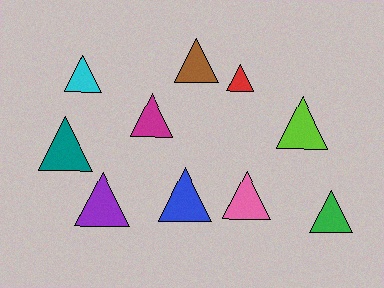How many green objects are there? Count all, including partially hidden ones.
There is 1 green object.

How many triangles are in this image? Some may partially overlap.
There are 10 triangles.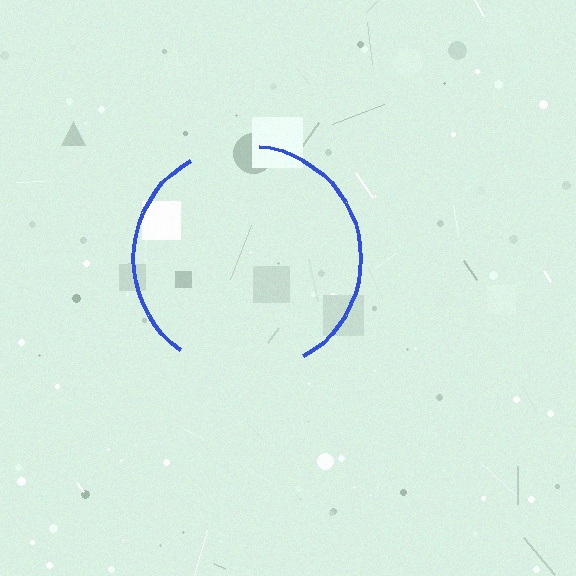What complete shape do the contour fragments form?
The contour fragments form a circle.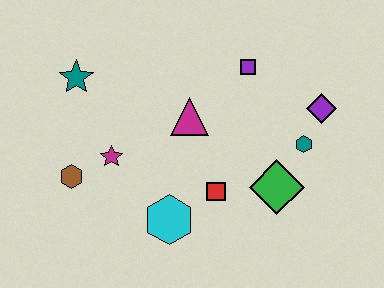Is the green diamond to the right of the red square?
Yes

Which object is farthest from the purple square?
The brown hexagon is farthest from the purple square.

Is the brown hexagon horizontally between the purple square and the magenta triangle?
No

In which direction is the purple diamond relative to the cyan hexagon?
The purple diamond is to the right of the cyan hexagon.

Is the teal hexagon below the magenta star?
No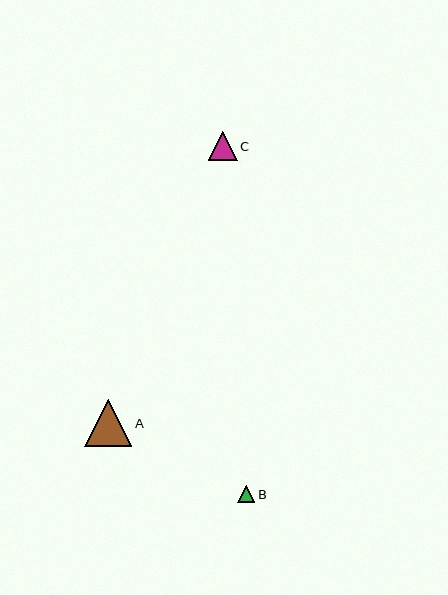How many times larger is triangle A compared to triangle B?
Triangle A is approximately 2.7 times the size of triangle B.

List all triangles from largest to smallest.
From largest to smallest: A, C, B.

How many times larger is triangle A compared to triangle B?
Triangle A is approximately 2.7 times the size of triangle B.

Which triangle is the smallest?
Triangle B is the smallest with a size of approximately 17 pixels.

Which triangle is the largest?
Triangle A is the largest with a size of approximately 47 pixels.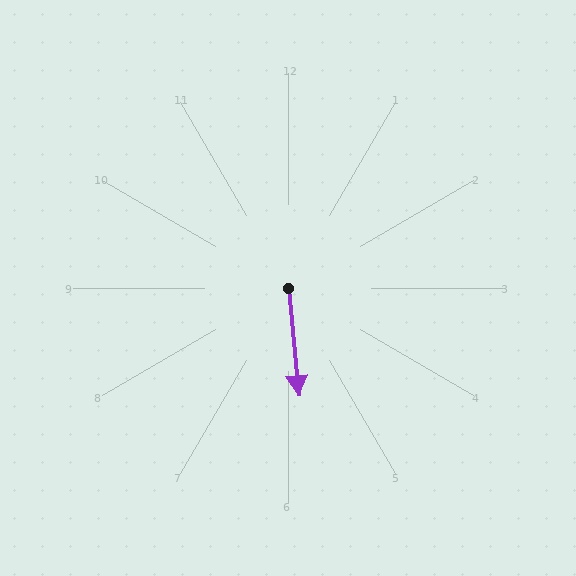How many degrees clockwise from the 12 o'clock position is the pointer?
Approximately 174 degrees.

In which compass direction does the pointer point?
South.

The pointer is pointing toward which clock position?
Roughly 6 o'clock.